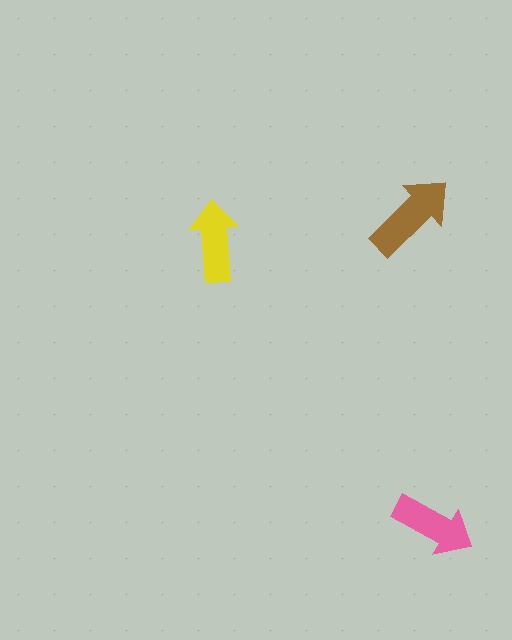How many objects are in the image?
There are 3 objects in the image.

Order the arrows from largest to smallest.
the brown one, the pink one, the yellow one.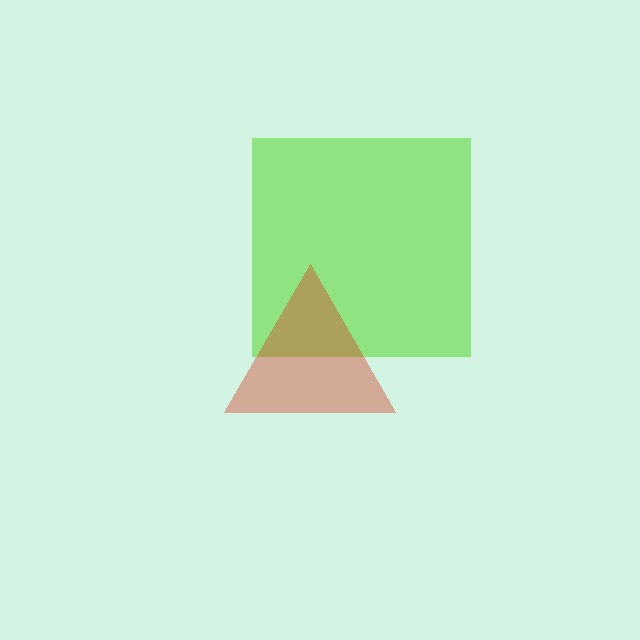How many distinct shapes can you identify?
There are 2 distinct shapes: a lime square, a red triangle.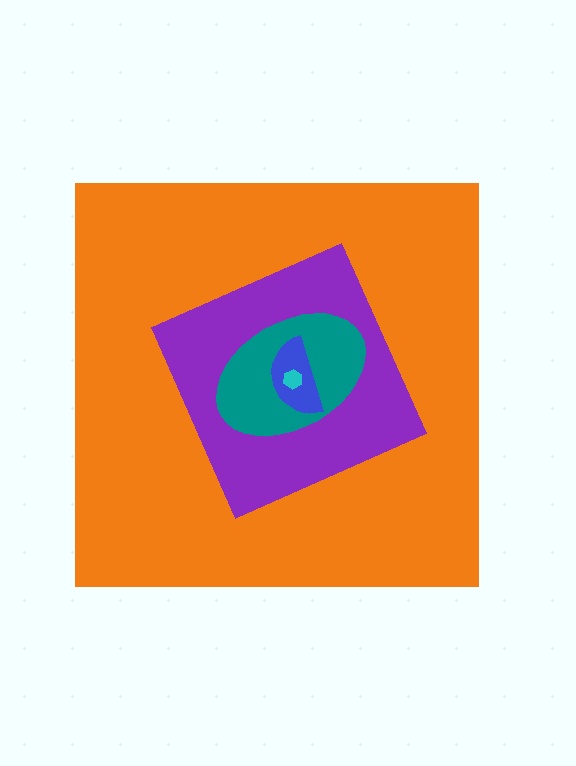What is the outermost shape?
The orange square.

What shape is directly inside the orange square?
The purple diamond.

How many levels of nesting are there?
5.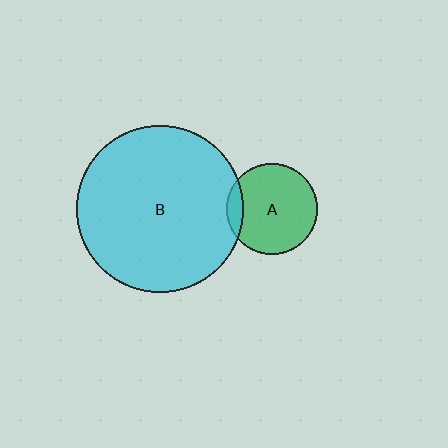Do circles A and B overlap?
Yes.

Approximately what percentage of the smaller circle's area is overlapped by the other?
Approximately 10%.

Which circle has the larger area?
Circle B (cyan).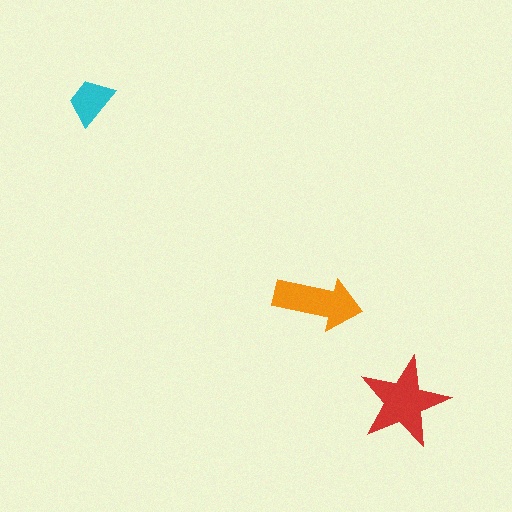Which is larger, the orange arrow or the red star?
The red star.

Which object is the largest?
The red star.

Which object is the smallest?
The cyan trapezoid.